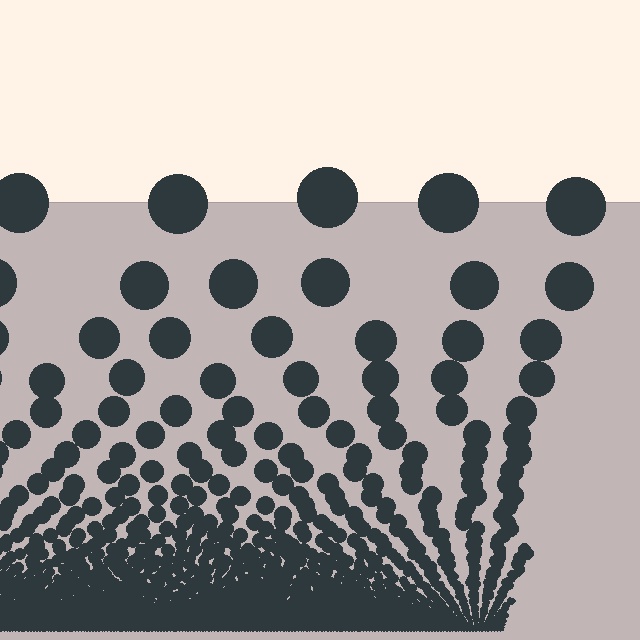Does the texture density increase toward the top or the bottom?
Density increases toward the bottom.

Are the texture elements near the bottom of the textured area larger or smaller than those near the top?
Smaller. The gradient is inverted — elements near the bottom are smaller and denser.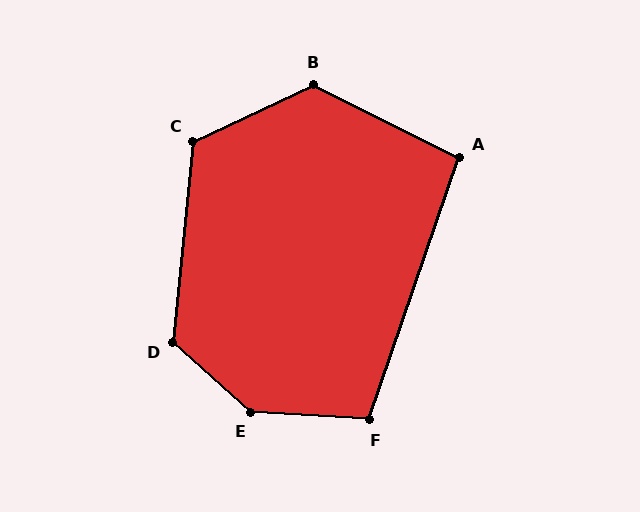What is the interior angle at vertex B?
Approximately 129 degrees (obtuse).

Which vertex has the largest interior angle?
E, at approximately 142 degrees.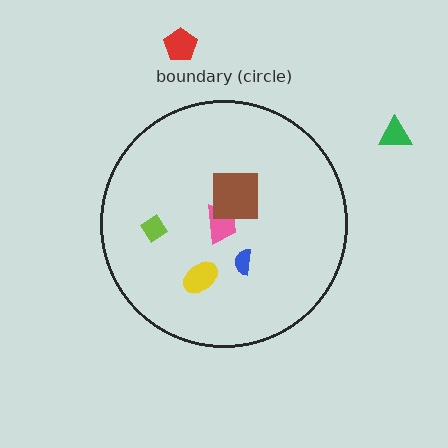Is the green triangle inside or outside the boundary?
Outside.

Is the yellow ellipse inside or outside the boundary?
Inside.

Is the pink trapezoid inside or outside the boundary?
Inside.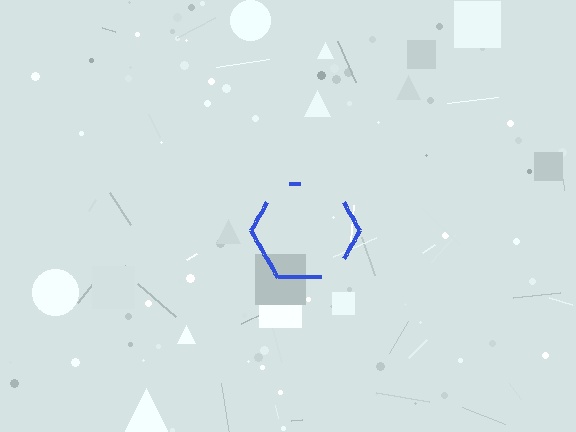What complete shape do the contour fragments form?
The contour fragments form a hexagon.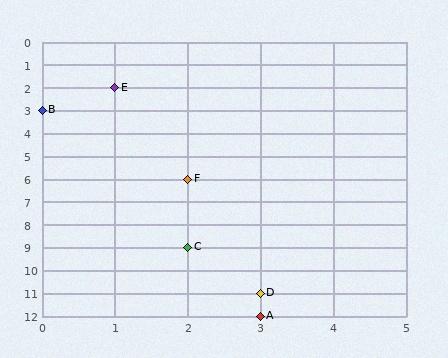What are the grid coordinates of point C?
Point C is at grid coordinates (2, 9).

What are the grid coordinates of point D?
Point D is at grid coordinates (3, 11).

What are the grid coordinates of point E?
Point E is at grid coordinates (1, 2).